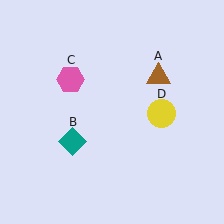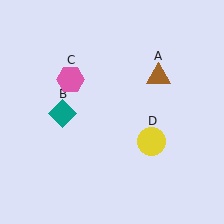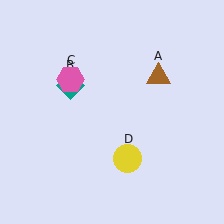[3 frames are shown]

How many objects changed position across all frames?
2 objects changed position: teal diamond (object B), yellow circle (object D).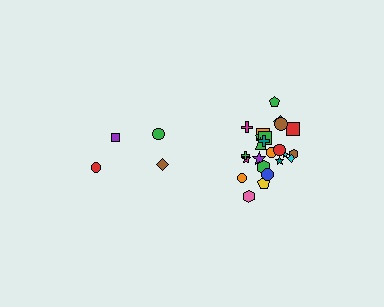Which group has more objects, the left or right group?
The right group.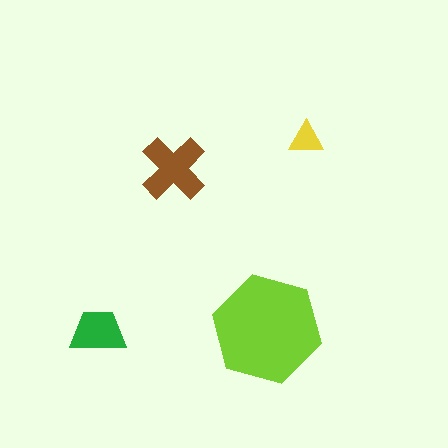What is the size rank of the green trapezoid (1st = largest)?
3rd.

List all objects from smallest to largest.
The yellow triangle, the green trapezoid, the brown cross, the lime hexagon.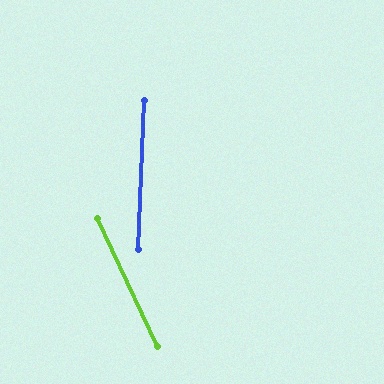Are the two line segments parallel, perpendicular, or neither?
Neither parallel nor perpendicular — they differ by about 27°.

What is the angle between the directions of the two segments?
Approximately 27 degrees.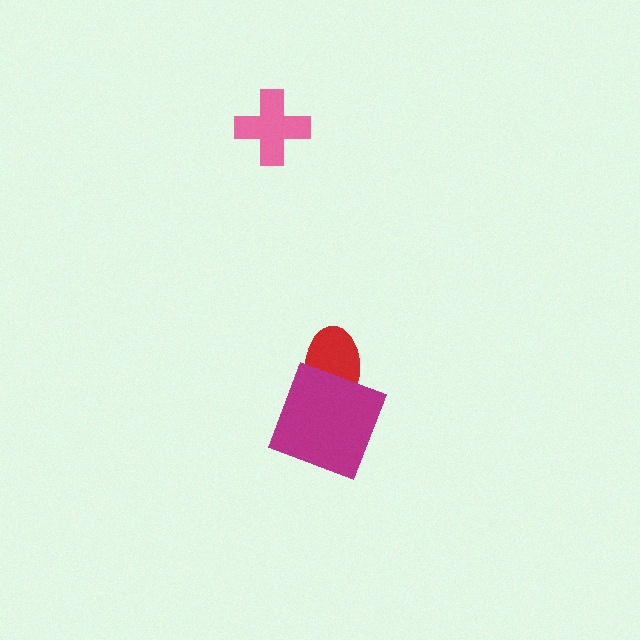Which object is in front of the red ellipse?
The magenta square is in front of the red ellipse.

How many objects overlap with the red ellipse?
1 object overlaps with the red ellipse.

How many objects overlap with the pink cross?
0 objects overlap with the pink cross.